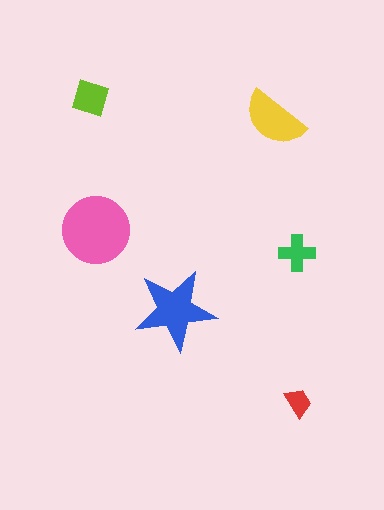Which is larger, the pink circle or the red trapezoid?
The pink circle.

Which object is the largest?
The pink circle.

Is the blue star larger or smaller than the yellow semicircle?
Larger.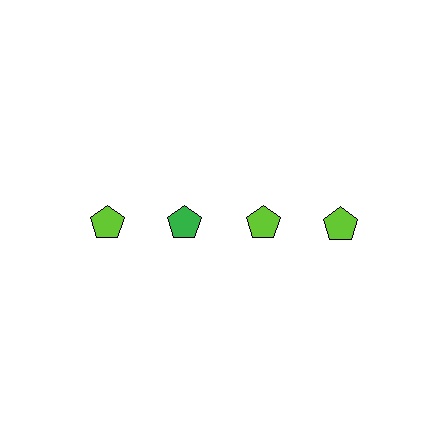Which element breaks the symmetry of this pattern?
The green pentagon in the top row, second from left column breaks the symmetry. All other shapes are lime pentagons.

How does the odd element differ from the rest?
It has a different color: green instead of lime.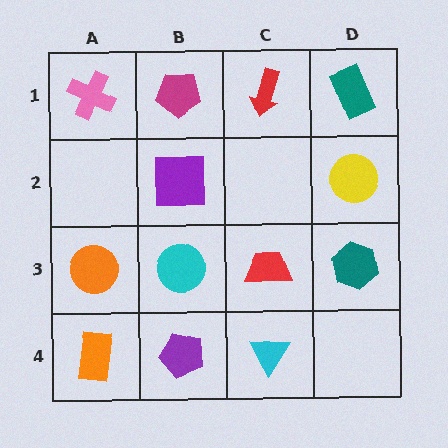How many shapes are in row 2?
2 shapes.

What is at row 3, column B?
A cyan circle.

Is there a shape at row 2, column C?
No, that cell is empty.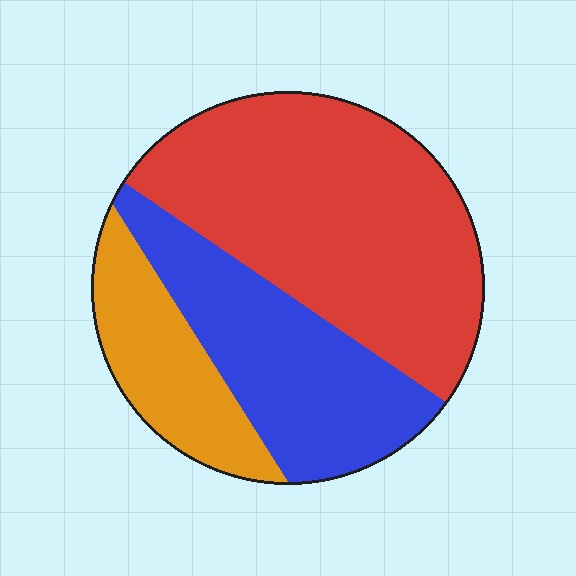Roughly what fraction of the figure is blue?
Blue covers around 30% of the figure.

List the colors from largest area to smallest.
From largest to smallest: red, blue, orange.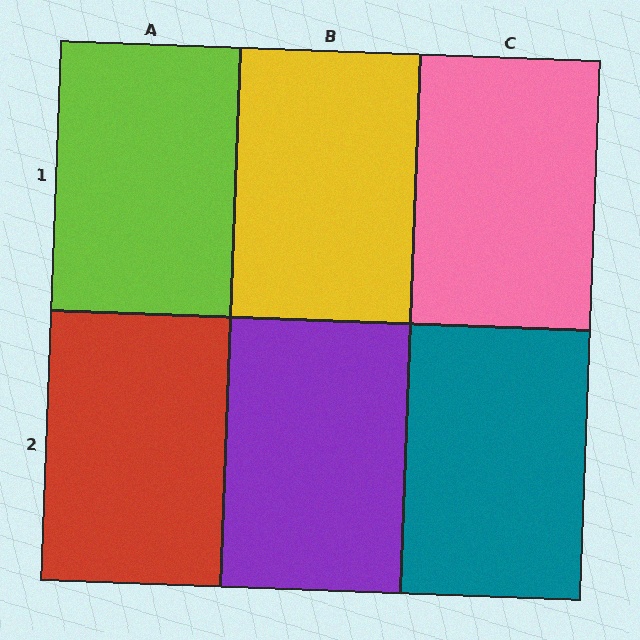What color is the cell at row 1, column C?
Pink.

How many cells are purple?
1 cell is purple.